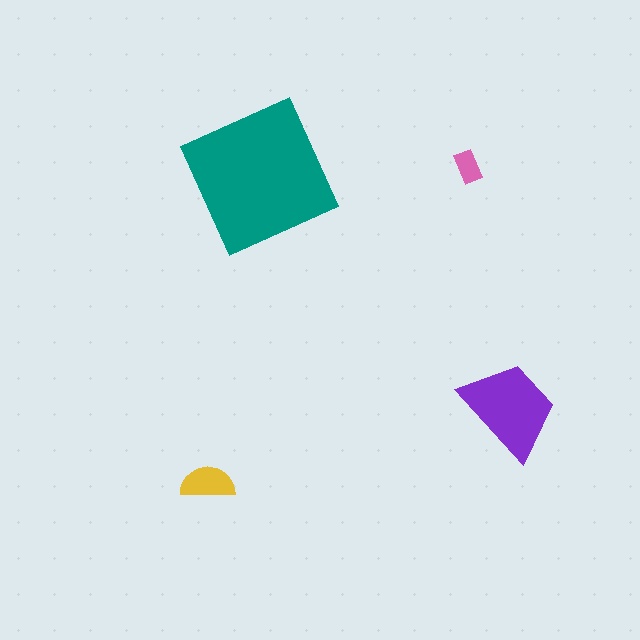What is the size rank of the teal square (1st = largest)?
1st.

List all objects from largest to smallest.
The teal square, the purple trapezoid, the yellow semicircle, the pink rectangle.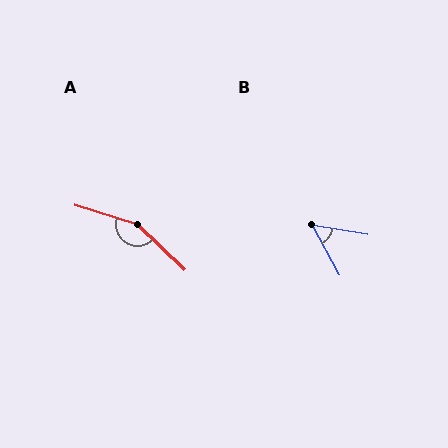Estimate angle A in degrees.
Approximately 154 degrees.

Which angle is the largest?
A, at approximately 154 degrees.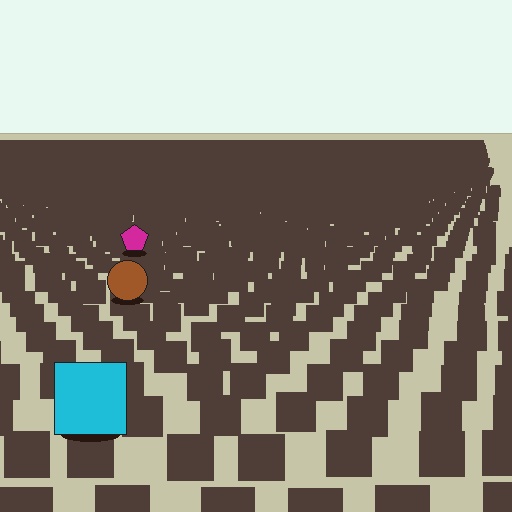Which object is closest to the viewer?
The cyan square is closest. The texture marks near it are larger and more spread out.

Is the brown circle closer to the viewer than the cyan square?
No. The cyan square is closer — you can tell from the texture gradient: the ground texture is coarser near it.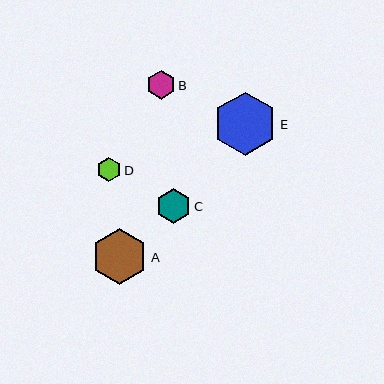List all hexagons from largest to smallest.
From largest to smallest: E, A, C, B, D.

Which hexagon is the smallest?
Hexagon D is the smallest with a size of approximately 24 pixels.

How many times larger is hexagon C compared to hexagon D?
Hexagon C is approximately 1.4 times the size of hexagon D.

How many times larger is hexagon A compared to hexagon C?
Hexagon A is approximately 1.6 times the size of hexagon C.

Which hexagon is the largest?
Hexagon E is the largest with a size of approximately 63 pixels.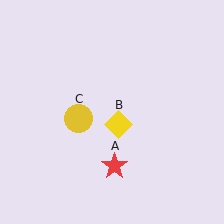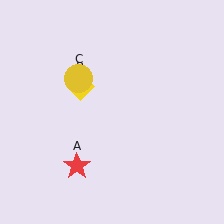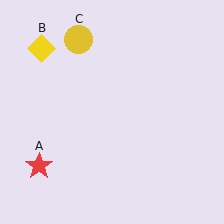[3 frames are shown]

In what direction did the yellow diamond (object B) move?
The yellow diamond (object B) moved up and to the left.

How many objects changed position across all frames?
3 objects changed position: red star (object A), yellow diamond (object B), yellow circle (object C).